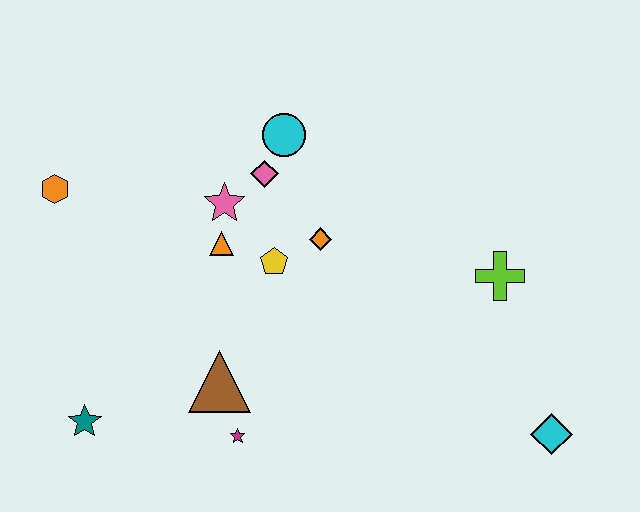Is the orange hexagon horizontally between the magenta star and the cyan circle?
No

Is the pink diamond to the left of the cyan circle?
Yes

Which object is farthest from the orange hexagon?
The cyan diamond is farthest from the orange hexagon.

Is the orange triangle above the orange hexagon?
No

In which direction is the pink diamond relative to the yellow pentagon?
The pink diamond is above the yellow pentagon.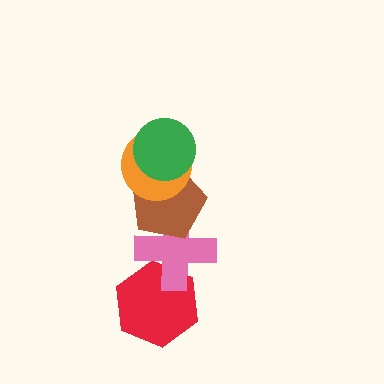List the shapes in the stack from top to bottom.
From top to bottom: the green circle, the orange circle, the brown pentagon, the pink cross, the red hexagon.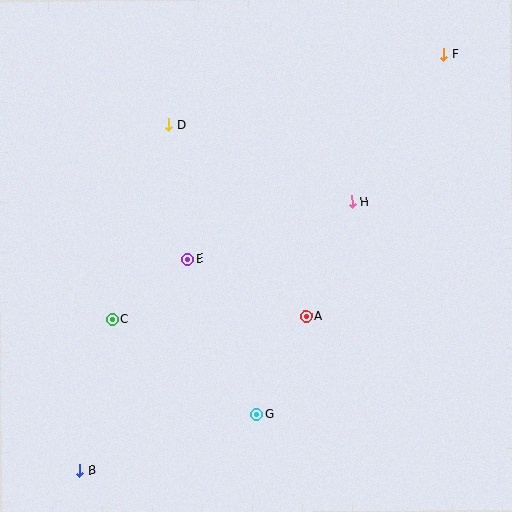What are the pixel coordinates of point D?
Point D is at (169, 124).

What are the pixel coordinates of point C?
Point C is at (112, 319).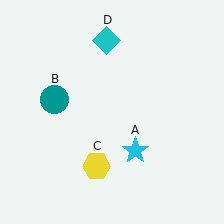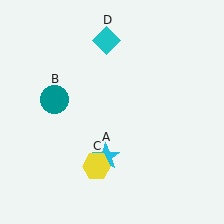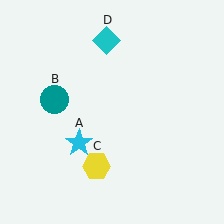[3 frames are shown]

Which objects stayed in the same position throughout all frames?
Teal circle (object B) and yellow hexagon (object C) and cyan diamond (object D) remained stationary.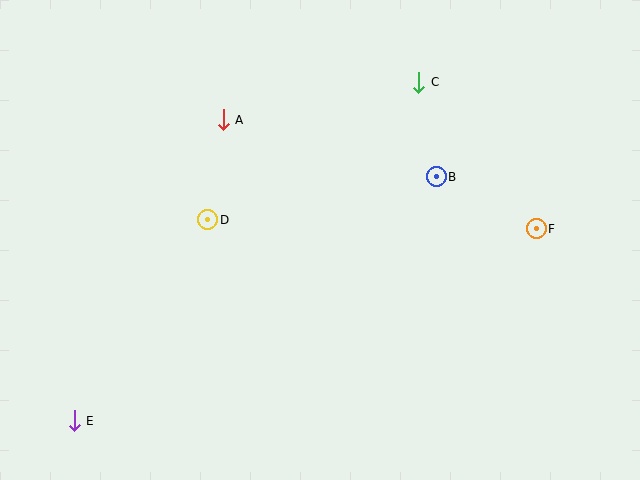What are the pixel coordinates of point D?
Point D is at (208, 220).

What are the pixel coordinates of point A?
Point A is at (223, 120).